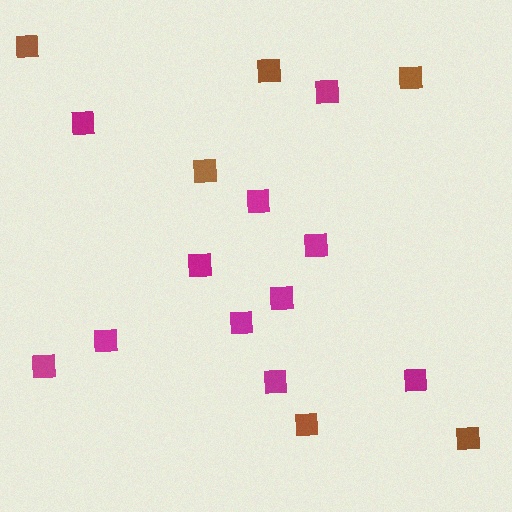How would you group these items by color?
There are 2 groups: one group of magenta squares (11) and one group of brown squares (6).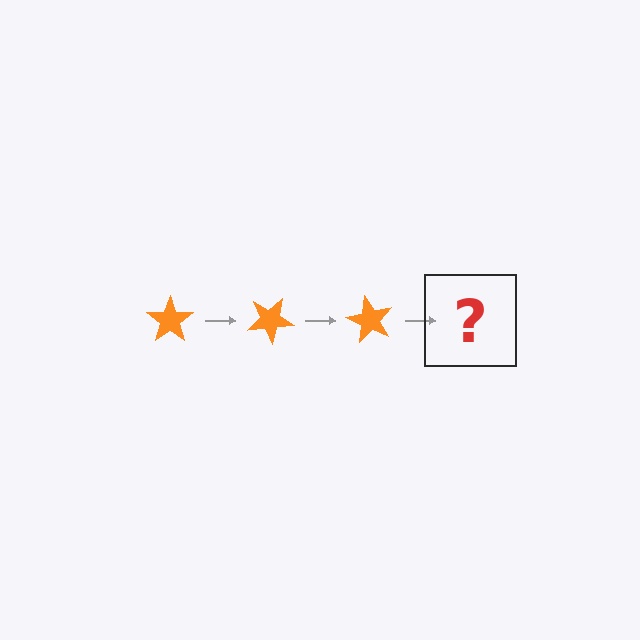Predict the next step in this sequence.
The next step is an orange star rotated 90 degrees.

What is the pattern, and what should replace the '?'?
The pattern is that the star rotates 30 degrees each step. The '?' should be an orange star rotated 90 degrees.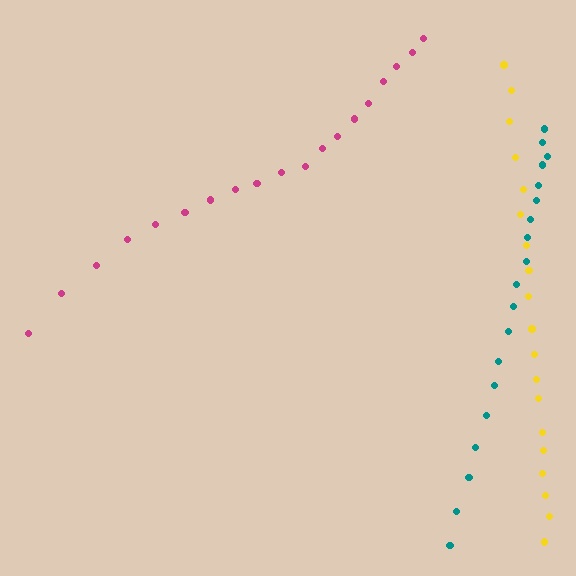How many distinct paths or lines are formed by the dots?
There are 3 distinct paths.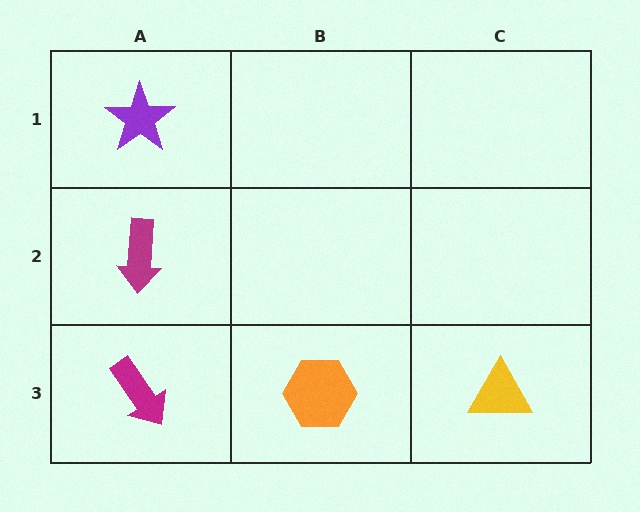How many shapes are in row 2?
1 shape.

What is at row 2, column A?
A magenta arrow.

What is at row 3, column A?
A magenta arrow.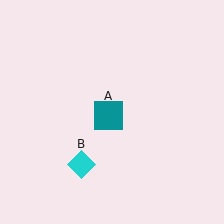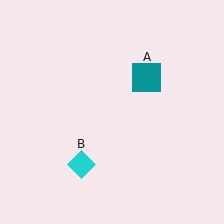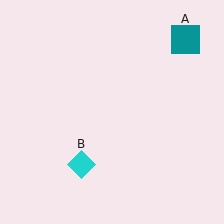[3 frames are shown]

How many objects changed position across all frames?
1 object changed position: teal square (object A).